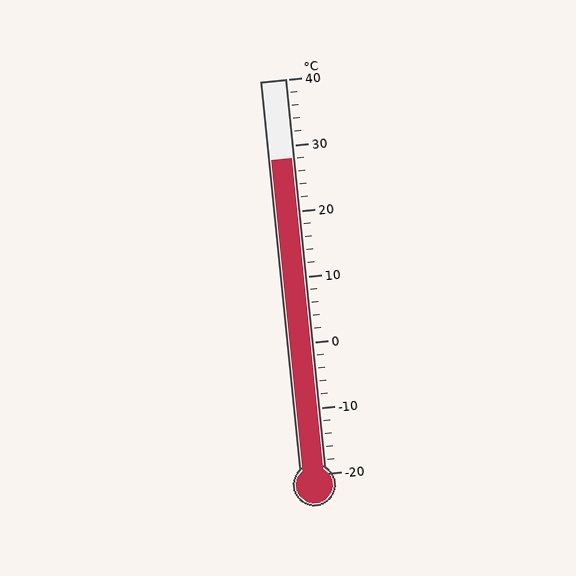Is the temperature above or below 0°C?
The temperature is above 0°C.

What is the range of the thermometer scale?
The thermometer scale ranges from -20°C to 40°C.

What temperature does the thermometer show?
The thermometer shows approximately 28°C.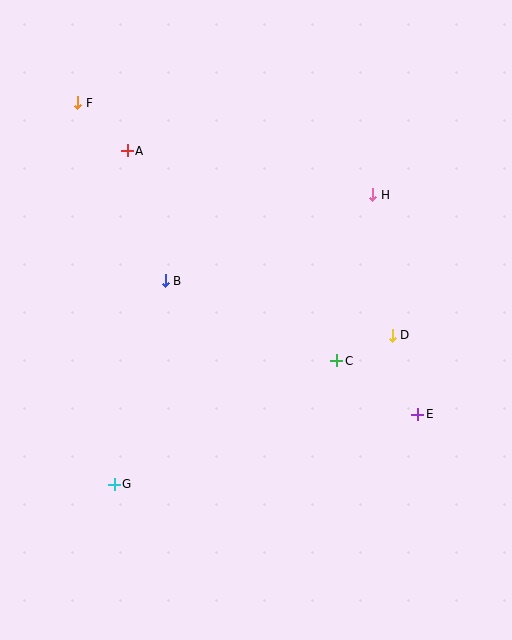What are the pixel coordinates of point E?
Point E is at (418, 414).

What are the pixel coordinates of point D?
Point D is at (392, 335).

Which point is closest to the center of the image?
Point C at (337, 361) is closest to the center.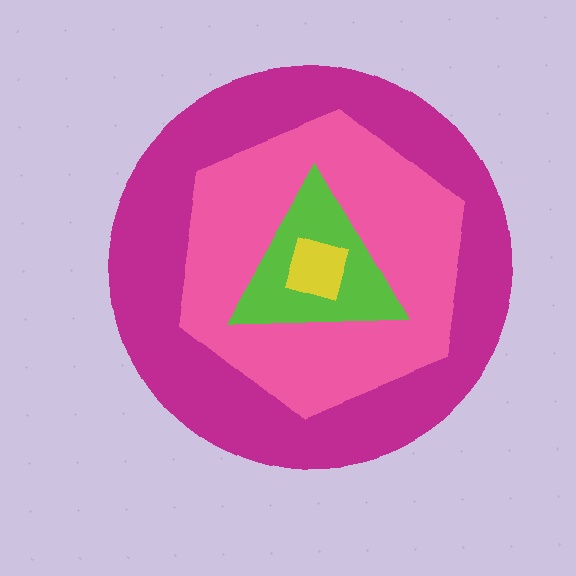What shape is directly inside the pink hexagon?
The lime triangle.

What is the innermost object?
The yellow square.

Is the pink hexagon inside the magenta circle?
Yes.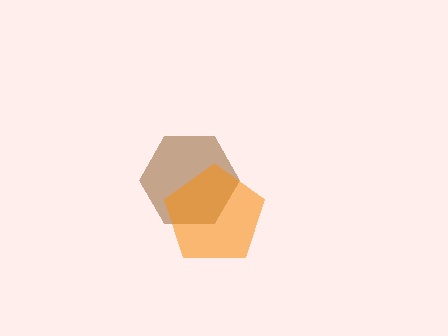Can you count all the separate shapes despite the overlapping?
Yes, there are 2 separate shapes.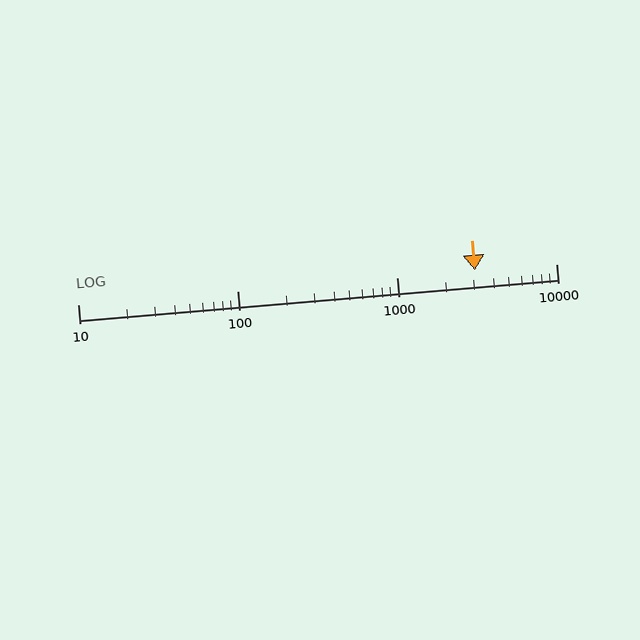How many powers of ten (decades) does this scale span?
The scale spans 3 decades, from 10 to 10000.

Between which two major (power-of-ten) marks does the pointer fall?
The pointer is between 1000 and 10000.